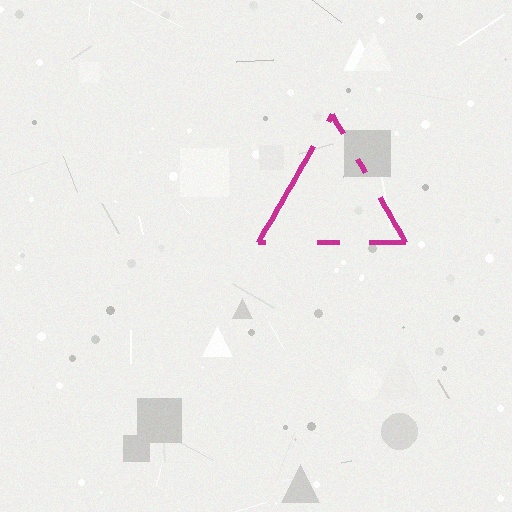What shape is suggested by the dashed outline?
The dashed outline suggests a triangle.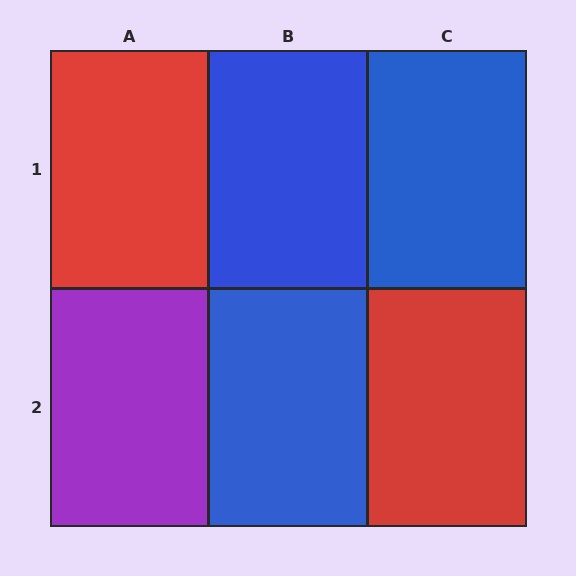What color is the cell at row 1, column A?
Red.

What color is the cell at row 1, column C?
Blue.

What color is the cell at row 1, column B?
Blue.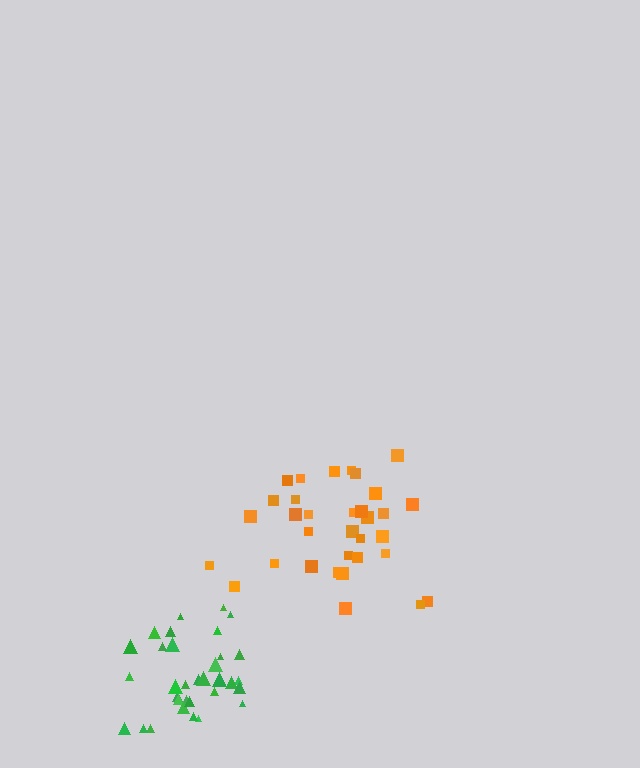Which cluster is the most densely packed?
Green.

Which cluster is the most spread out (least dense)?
Orange.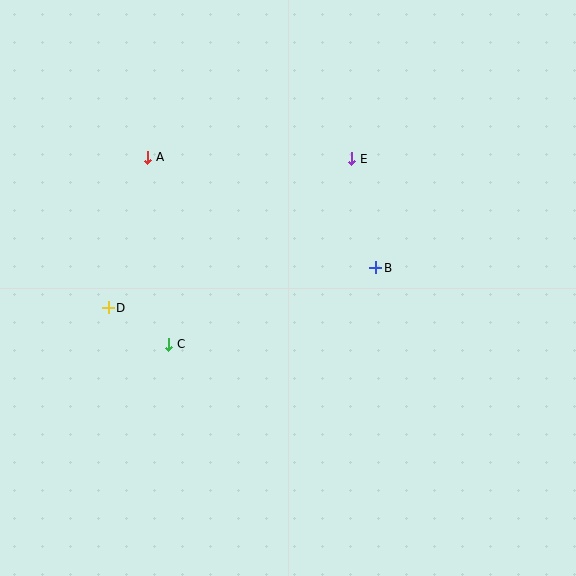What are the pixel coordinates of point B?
Point B is at (376, 268).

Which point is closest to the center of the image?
Point B at (376, 268) is closest to the center.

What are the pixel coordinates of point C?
Point C is at (169, 344).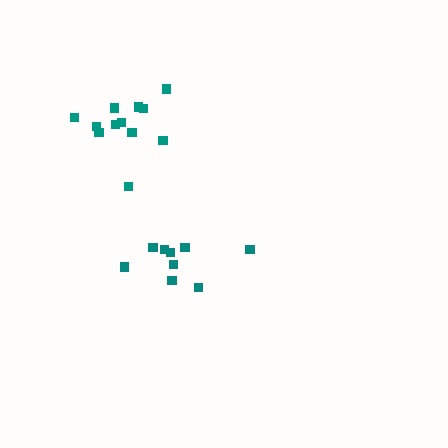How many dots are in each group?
Group 1: 9 dots, Group 2: 12 dots (21 total).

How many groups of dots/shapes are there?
There are 2 groups.